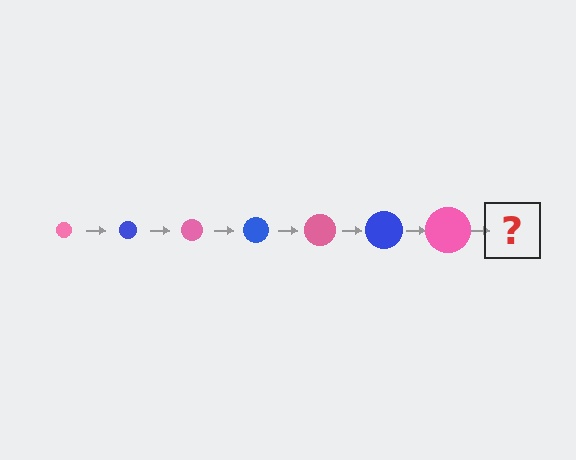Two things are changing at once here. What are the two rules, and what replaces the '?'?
The two rules are that the circle grows larger each step and the color cycles through pink and blue. The '?' should be a blue circle, larger than the previous one.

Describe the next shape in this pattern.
It should be a blue circle, larger than the previous one.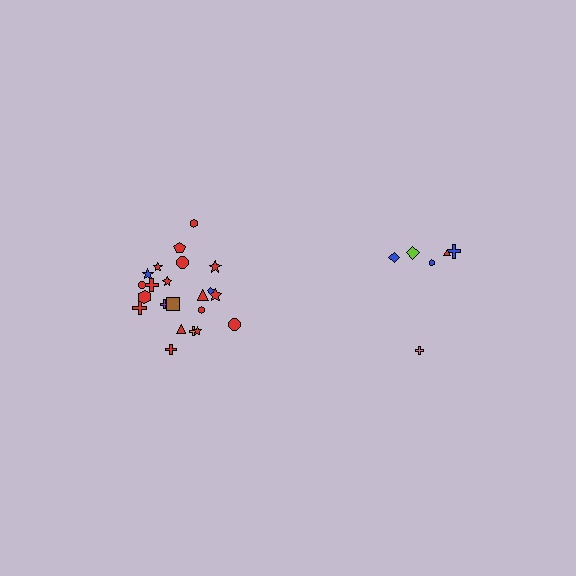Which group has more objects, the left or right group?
The left group.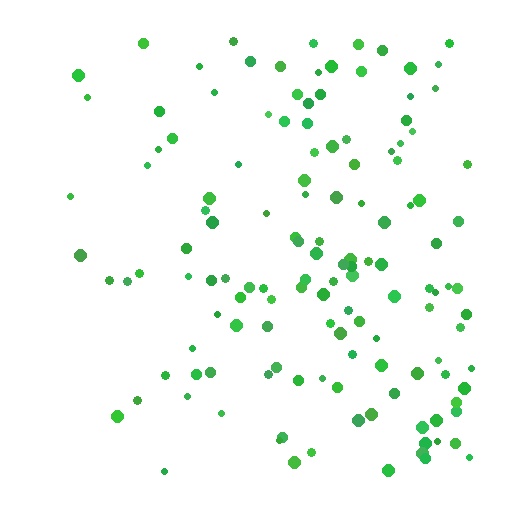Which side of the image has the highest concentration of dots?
The right.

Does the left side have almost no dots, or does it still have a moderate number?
Still a moderate number, just noticeably fewer than the right.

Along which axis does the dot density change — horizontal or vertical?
Horizontal.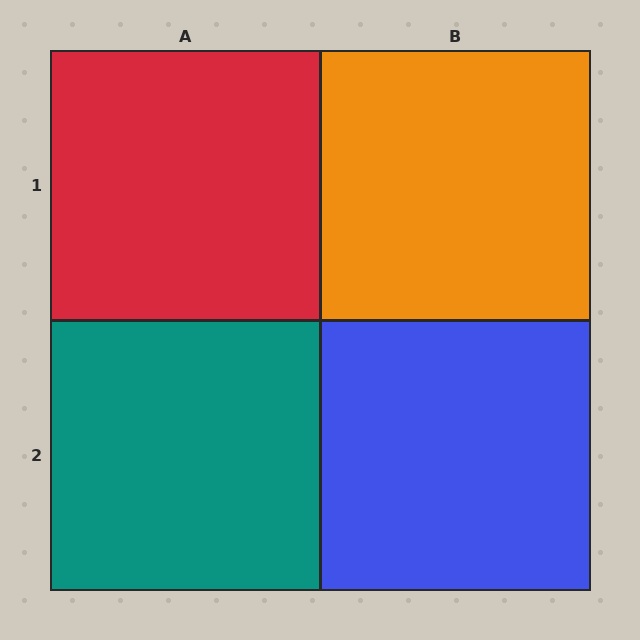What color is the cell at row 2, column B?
Blue.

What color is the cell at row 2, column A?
Teal.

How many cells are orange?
1 cell is orange.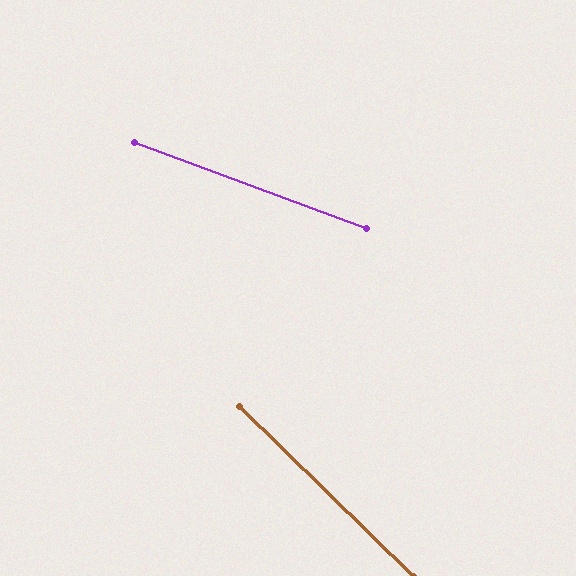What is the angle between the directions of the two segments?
Approximately 24 degrees.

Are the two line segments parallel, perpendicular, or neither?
Neither parallel nor perpendicular — they differ by about 24°.